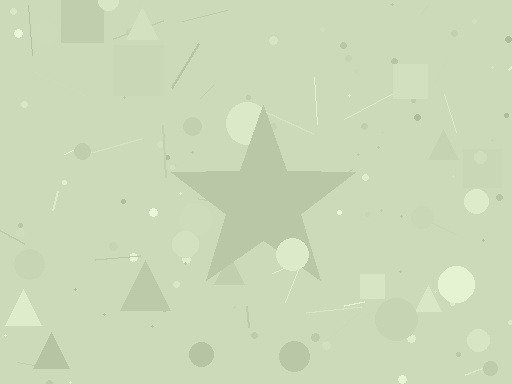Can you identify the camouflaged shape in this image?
The camouflaged shape is a star.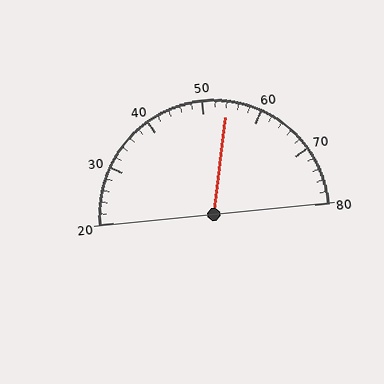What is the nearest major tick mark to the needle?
The nearest major tick mark is 50.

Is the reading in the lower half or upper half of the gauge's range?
The reading is in the upper half of the range (20 to 80).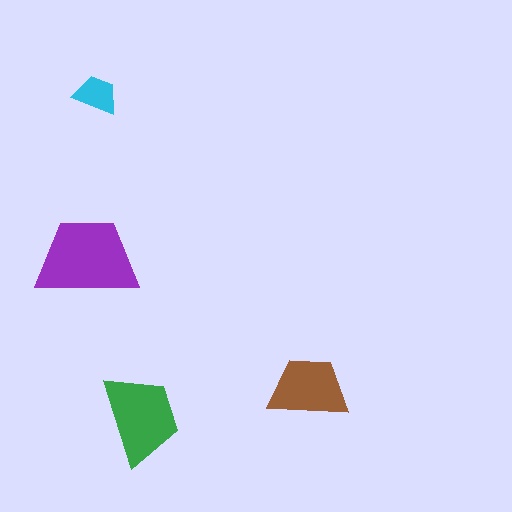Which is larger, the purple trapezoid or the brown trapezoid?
The purple one.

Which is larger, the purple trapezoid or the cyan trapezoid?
The purple one.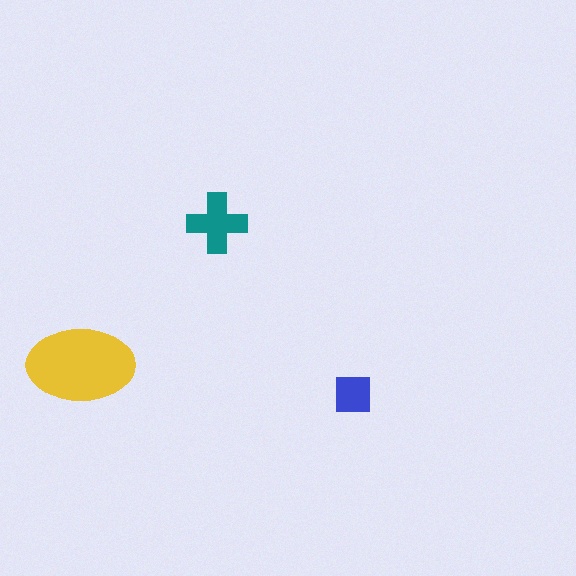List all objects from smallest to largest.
The blue square, the teal cross, the yellow ellipse.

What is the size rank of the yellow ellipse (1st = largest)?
1st.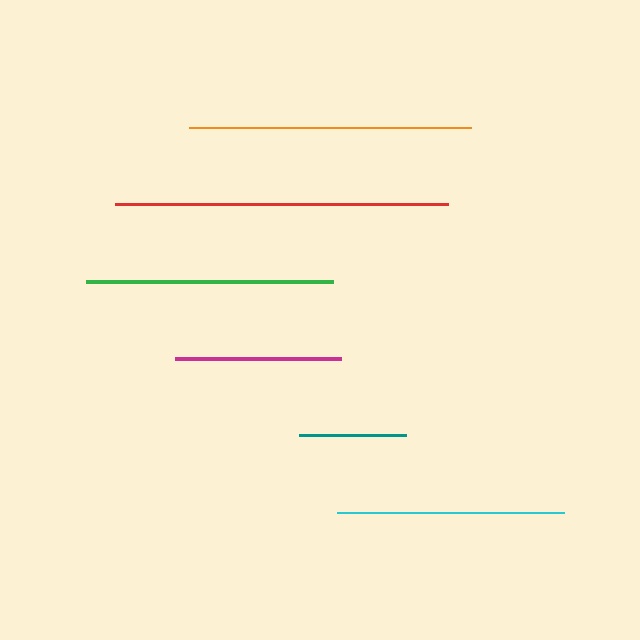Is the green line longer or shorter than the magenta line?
The green line is longer than the magenta line.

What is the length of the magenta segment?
The magenta segment is approximately 166 pixels long.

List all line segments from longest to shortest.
From longest to shortest: red, orange, green, cyan, magenta, teal.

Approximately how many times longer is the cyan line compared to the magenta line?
The cyan line is approximately 1.4 times the length of the magenta line.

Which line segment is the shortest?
The teal line is the shortest at approximately 108 pixels.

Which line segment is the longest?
The red line is the longest at approximately 333 pixels.